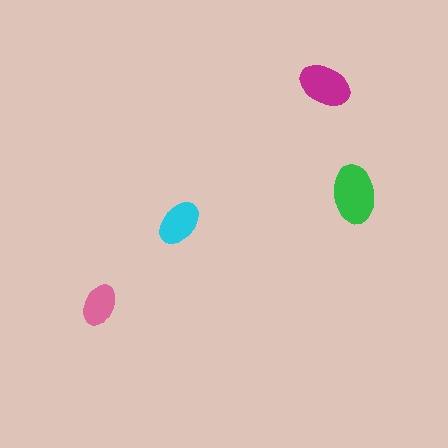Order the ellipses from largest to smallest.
the green one, the magenta one, the cyan one, the pink one.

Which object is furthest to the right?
The green ellipse is rightmost.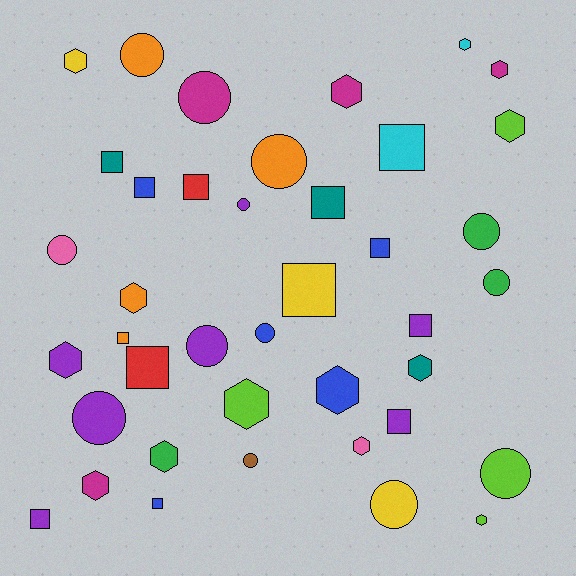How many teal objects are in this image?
There are 3 teal objects.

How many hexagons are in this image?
There are 14 hexagons.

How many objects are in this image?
There are 40 objects.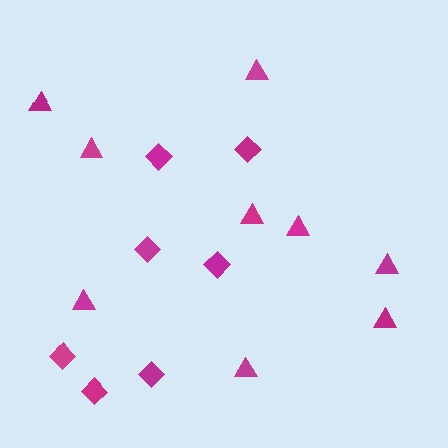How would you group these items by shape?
There are 2 groups: one group of diamonds (7) and one group of triangles (9).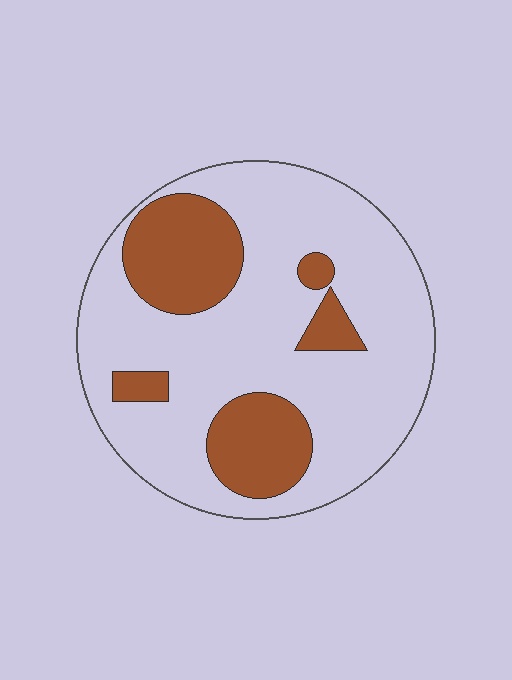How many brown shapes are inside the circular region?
5.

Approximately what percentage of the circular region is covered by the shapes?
Approximately 25%.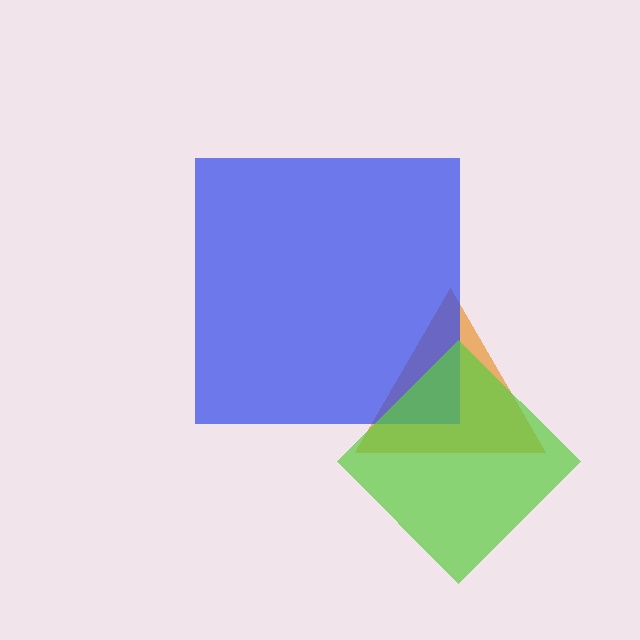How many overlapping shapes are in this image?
There are 3 overlapping shapes in the image.